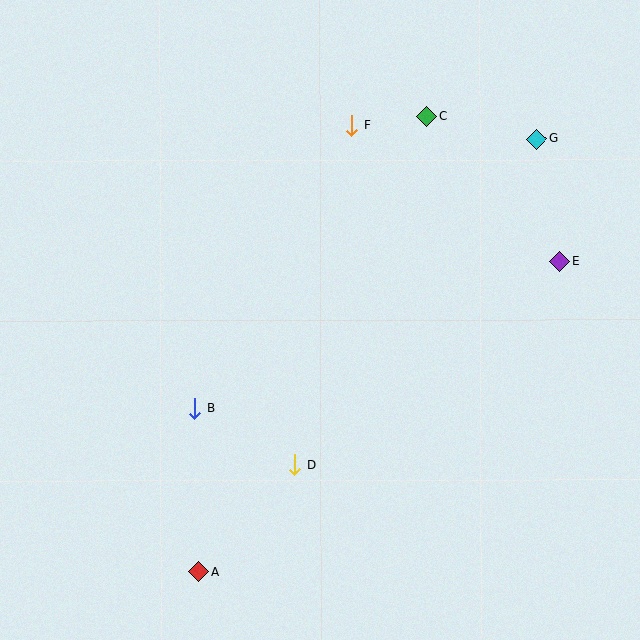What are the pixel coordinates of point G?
Point G is at (536, 139).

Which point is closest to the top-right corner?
Point G is closest to the top-right corner.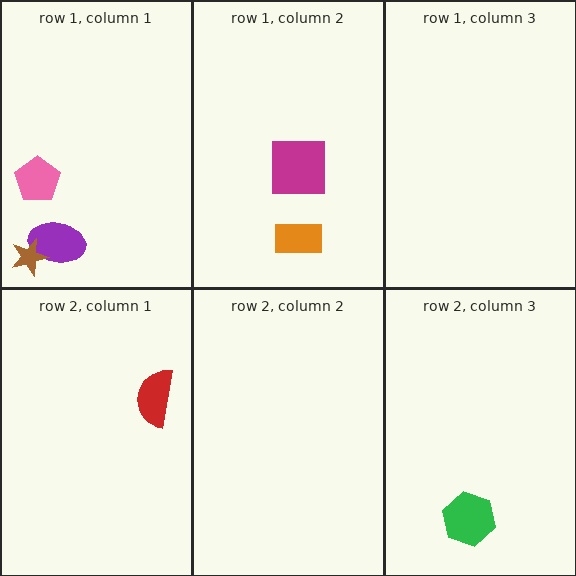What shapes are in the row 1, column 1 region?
The pink pentagon, the purple ellipse, the brown star.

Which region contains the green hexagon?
The row 2, column 3 region.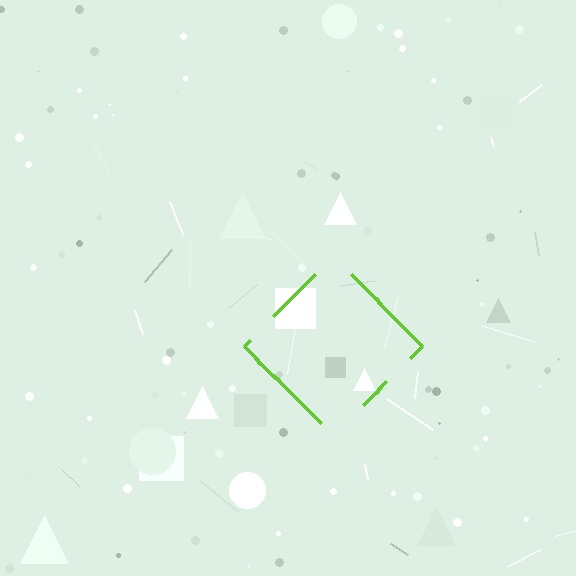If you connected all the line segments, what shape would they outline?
They would outline a diamond.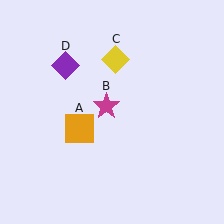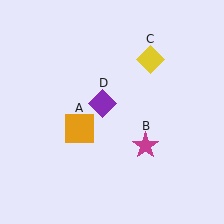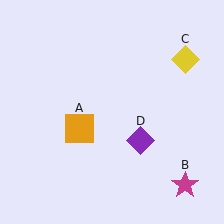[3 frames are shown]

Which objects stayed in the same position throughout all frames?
Orange square (object A) remained stationary.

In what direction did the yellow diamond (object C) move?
The yellow diamond (object C) moved right.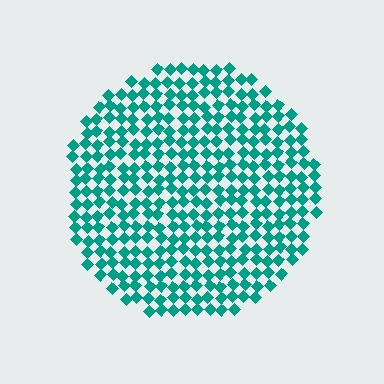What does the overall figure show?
The overall figure shows a circle.